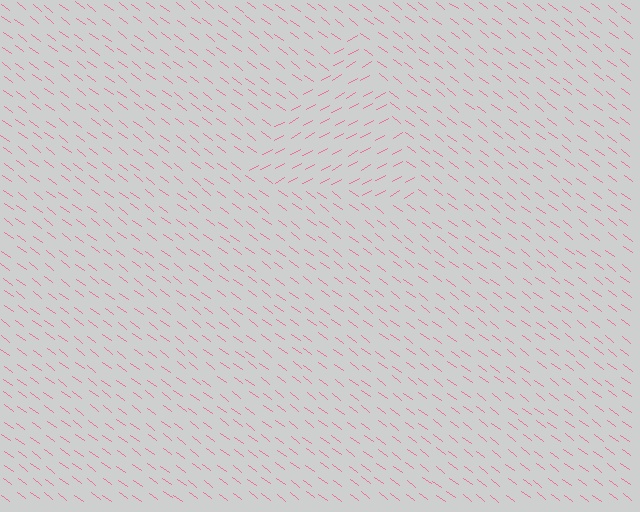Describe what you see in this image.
The image is filled with small pink line segments. A triangle region in the image has lines oriented differently from the surrounding lines, creating a visible texture boundary.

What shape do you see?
I see a triangle.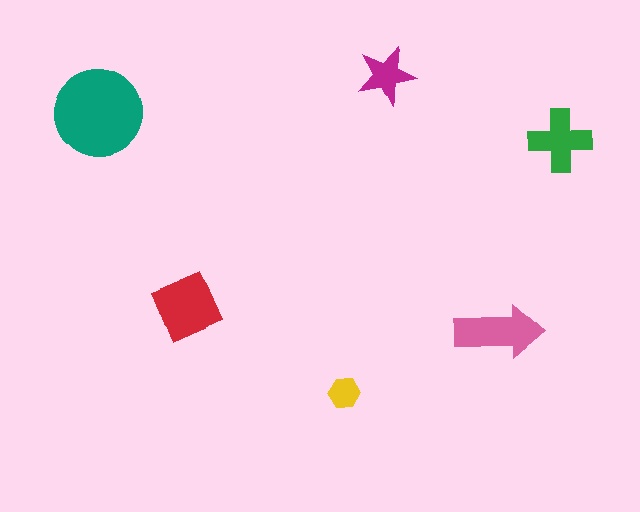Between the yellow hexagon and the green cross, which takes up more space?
The green cross.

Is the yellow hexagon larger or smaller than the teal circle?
Smaller.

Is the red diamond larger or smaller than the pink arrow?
Larger.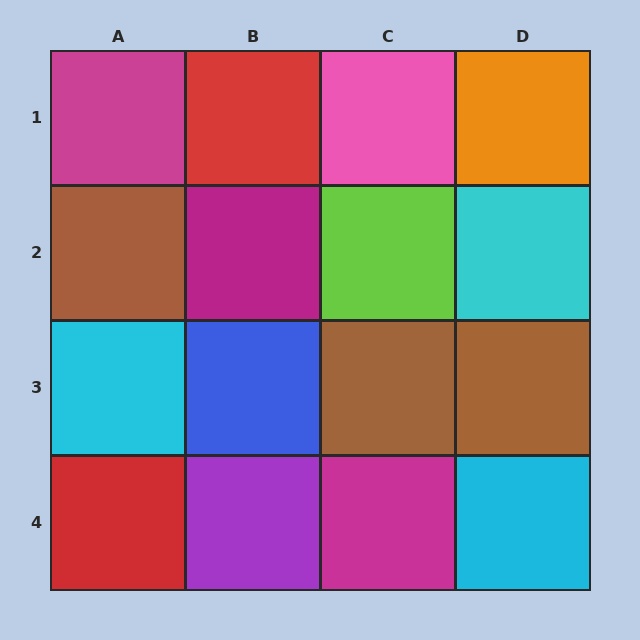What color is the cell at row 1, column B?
Red.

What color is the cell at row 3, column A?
Cyan.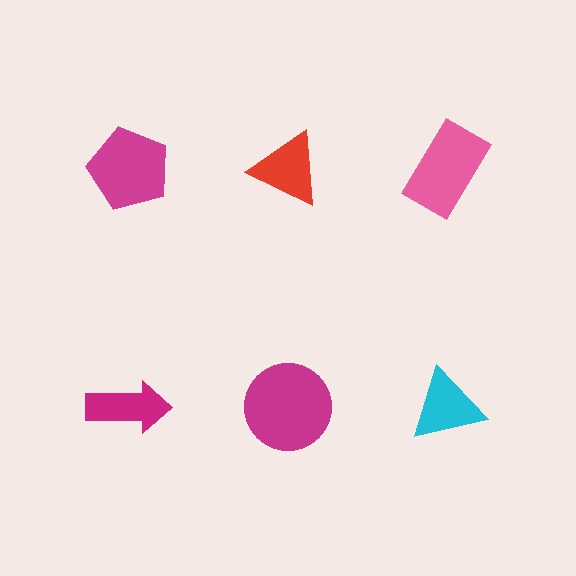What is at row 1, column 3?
A pink rectangle.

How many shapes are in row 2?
3 shapes.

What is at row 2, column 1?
A magenta arrow.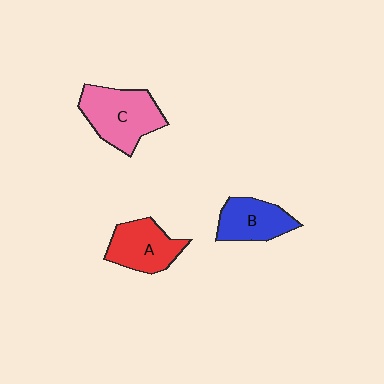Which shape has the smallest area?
Shape B (blue).